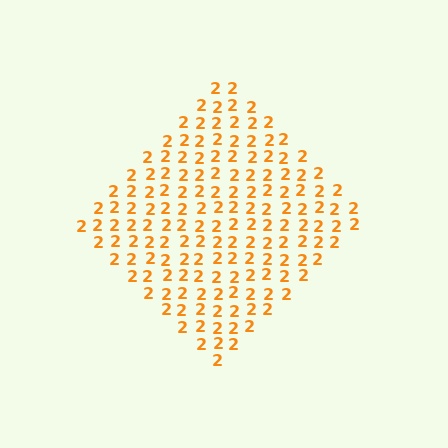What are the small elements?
The small elements are digit 2's.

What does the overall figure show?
The overall figure shows a diamond.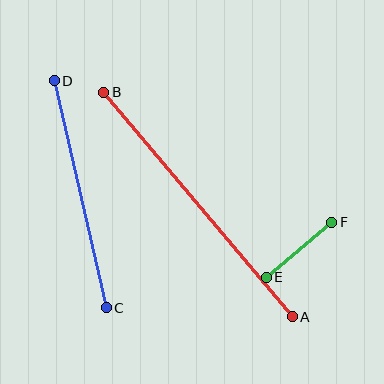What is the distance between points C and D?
The distance is approximately 233 pixels.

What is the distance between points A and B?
The distance is approximately 293 pixels.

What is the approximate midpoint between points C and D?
The midpoint is at approximately (80, 194) pixels.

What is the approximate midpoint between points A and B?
The midpoint is at approximately (198, 205) pixels.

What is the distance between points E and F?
The distance is approximately 85 pixels.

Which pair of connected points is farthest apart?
Points A and B are farthest apart.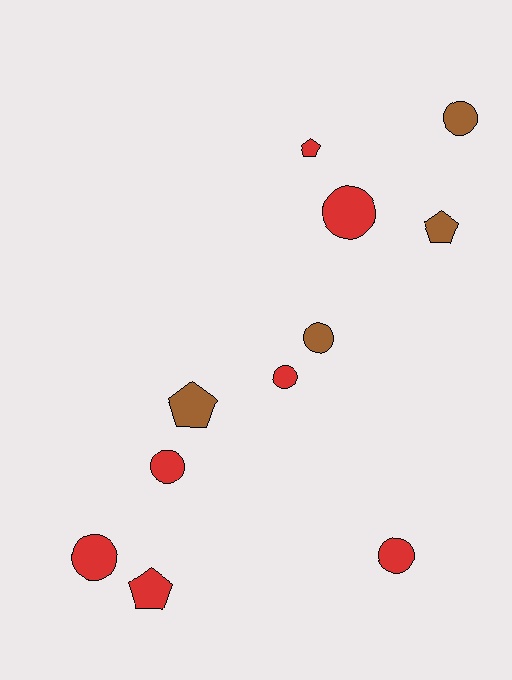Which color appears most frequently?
Red, with 7 objects.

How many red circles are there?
There are 5 red circles.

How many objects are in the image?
There are 11 objects.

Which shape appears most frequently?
Circle, with 7 objects.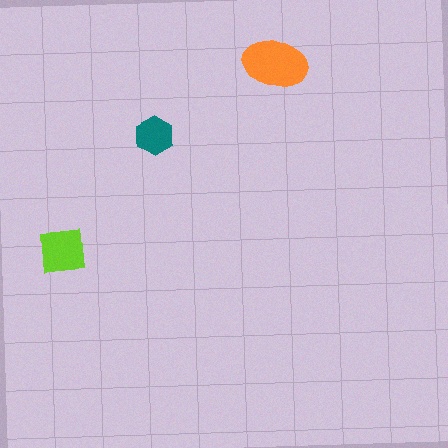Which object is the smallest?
The teal hexagon.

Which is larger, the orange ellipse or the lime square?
The orange ellipse.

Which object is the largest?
The orange ellipse.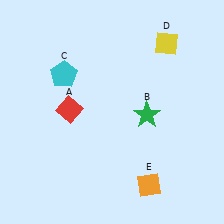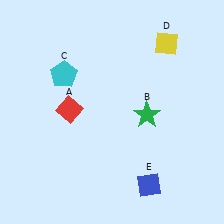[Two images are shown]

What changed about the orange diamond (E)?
In Image 1, E is orange. In Image 2, it changed to blue.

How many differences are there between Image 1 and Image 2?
There is 1 difference between the two images.